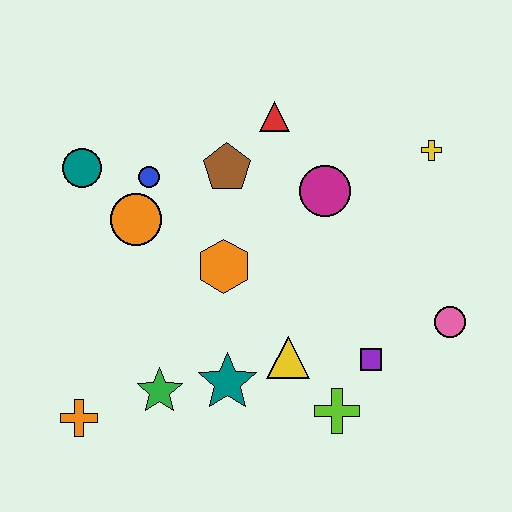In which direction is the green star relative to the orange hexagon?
The green star is below the orange hexagon.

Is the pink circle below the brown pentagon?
Yes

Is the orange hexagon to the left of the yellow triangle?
Yes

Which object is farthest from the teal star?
The yellow cross is farthest from the teal star.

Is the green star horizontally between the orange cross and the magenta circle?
Yes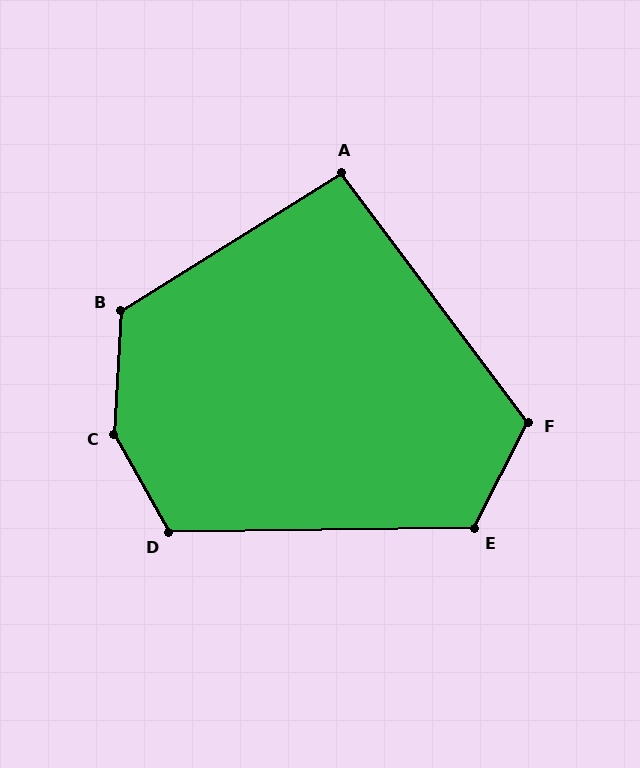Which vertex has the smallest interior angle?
A, at approximately 95 degrees.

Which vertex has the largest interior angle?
C, at approximately 148 degrees.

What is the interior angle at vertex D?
Approximately 118 degrees (obtuse).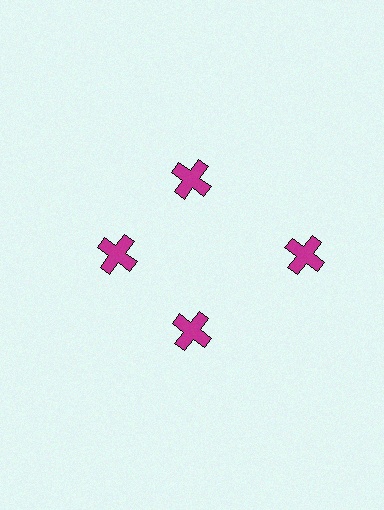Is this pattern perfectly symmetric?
No. The 4 magenta crosses are arranged in a ring, but one element near the 3 o'clock position is pushed outward from the center, breaking the 4-fold rotational symmetry.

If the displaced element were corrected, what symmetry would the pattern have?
It would have 4-fold rotational symmetry — the pattern would map onto itself every 90 degrees.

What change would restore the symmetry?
The symmetry would be restored by moving it inward, back onto the ring so that all 4 crosses sit at equal angles and equal distance from the center.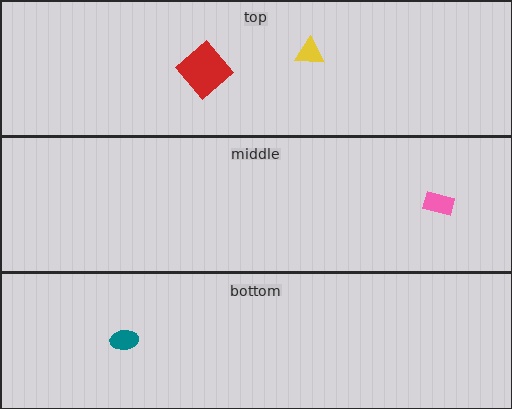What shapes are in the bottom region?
The teal ellipse.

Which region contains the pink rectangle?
The middle region.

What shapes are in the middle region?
The pink rectangle.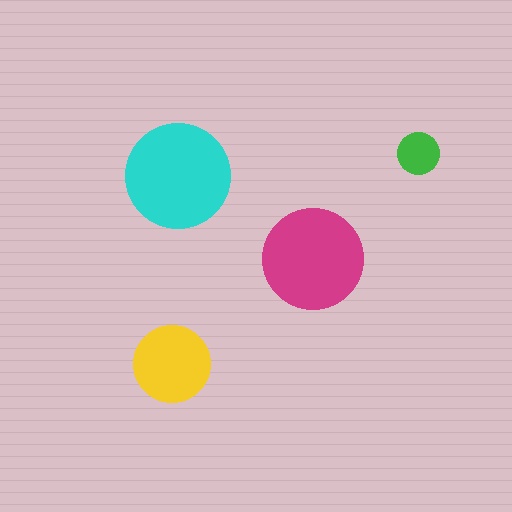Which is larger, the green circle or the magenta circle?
The magenta one.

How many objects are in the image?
There are 4 objects in the image.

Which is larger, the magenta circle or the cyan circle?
The cyan one.